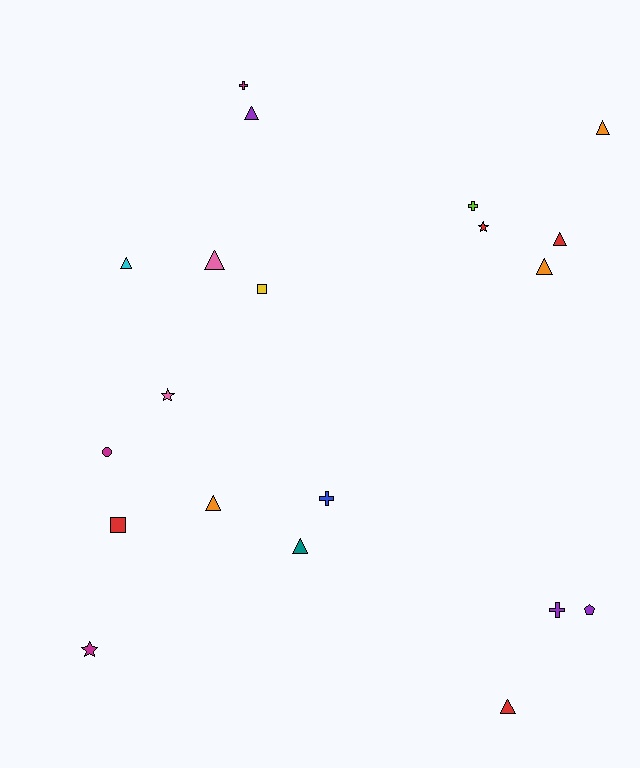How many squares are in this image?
There are 2 squares.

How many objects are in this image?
There are 20 objects.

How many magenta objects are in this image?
There are 3 magenta objects.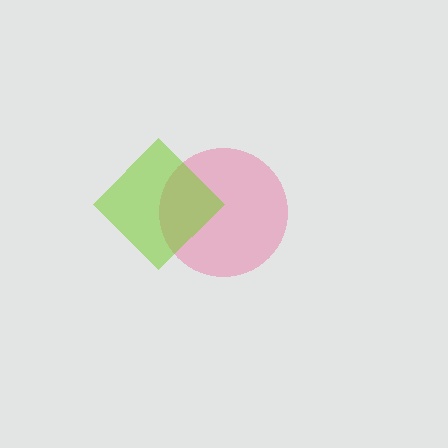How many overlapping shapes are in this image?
There are 2 overlapping shapes in the image.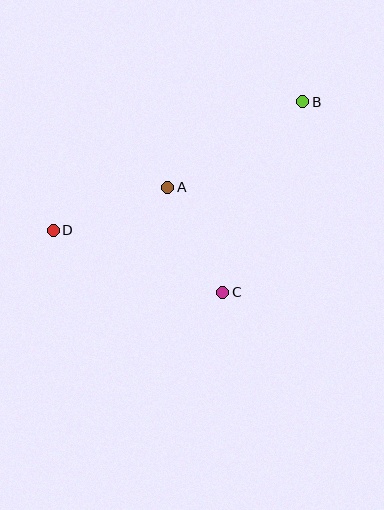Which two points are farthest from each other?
Points B and D are farthest from each other.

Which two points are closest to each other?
Points A and C are closest to each other.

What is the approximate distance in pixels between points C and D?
The distance between C and D is approximately 181 pixels.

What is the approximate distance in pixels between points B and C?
The distance between B and C is approximately 206 pixels.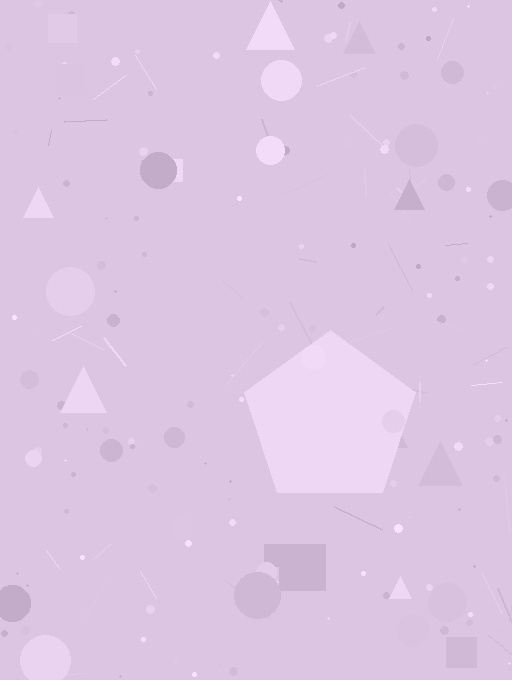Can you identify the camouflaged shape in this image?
The camouflaged shape is a pentagon.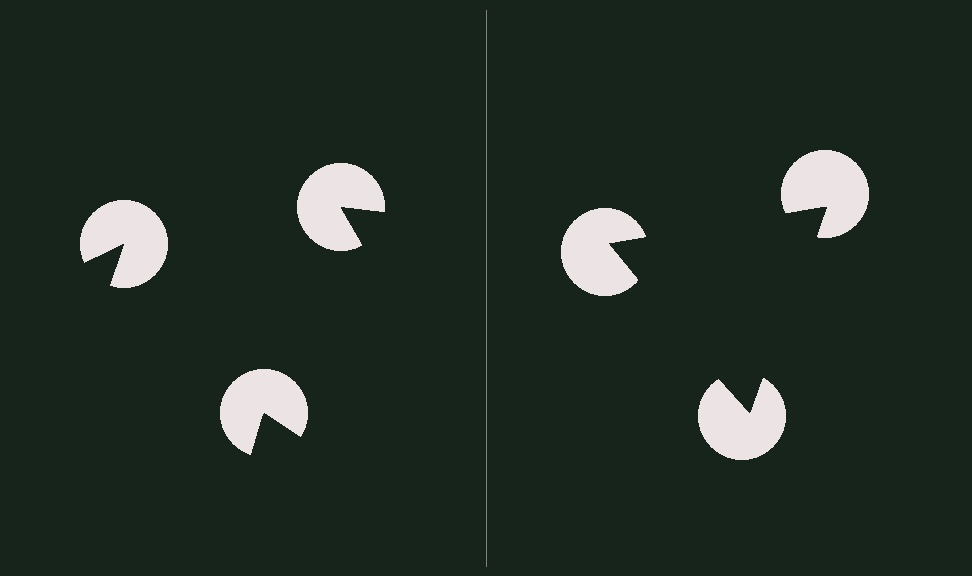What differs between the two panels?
The pac-man discs are positioned identically on both sides; only the wedge orientations differ. On the right they align to a triangle; on the left they are misaligned.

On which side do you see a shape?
An illusory triangle appears on the right side. On the left side the wedge cuts are rotated, so no coherent shape forms.